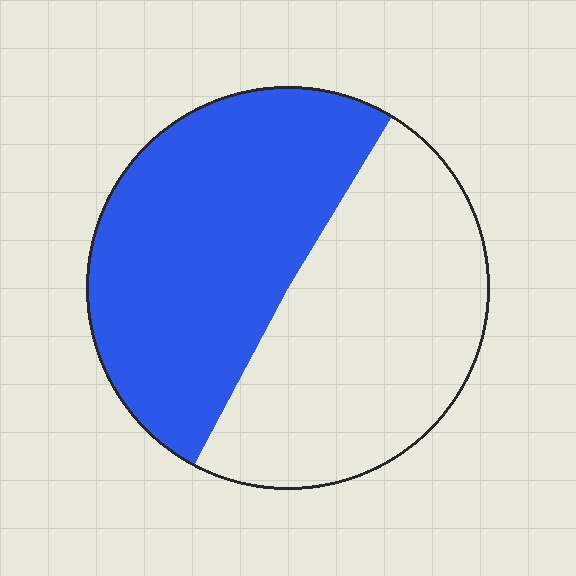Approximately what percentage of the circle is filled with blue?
Approximately 50%.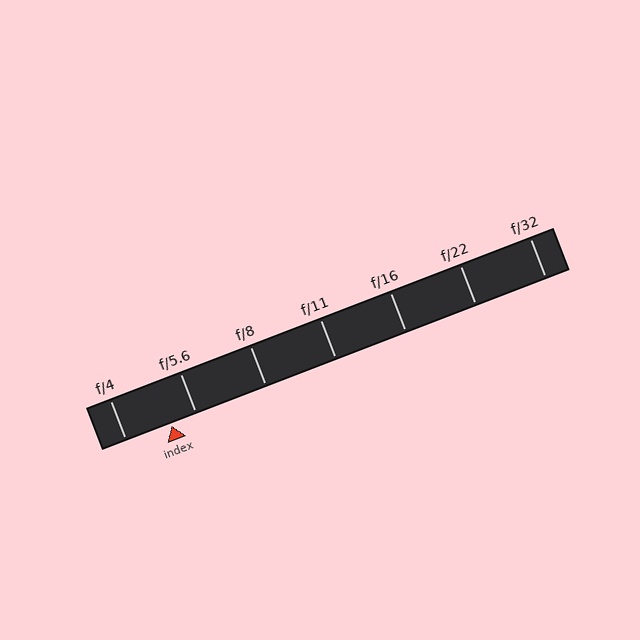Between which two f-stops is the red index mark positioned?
The index mark is between f/4 and f/5.6.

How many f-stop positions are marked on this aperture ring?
There are 7 f-stop positions marked.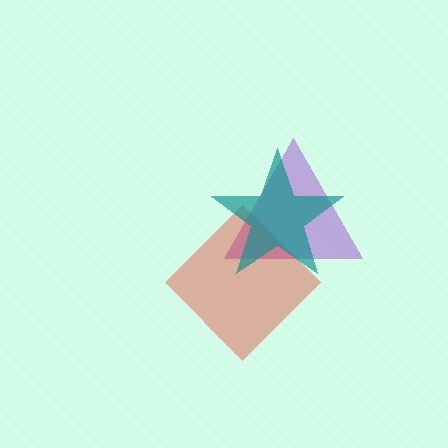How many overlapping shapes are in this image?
There are 3 overlapping shapes in the image.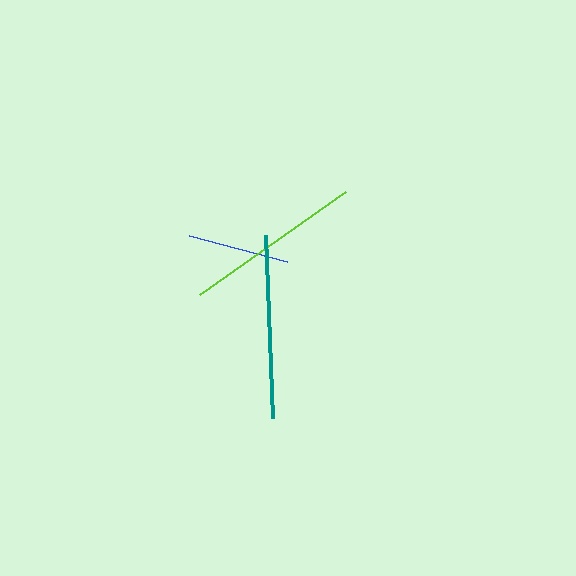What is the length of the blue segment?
The blue segment is approximately 102 pixels long.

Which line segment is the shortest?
The blue line is the shortest at approximately 102 pixels.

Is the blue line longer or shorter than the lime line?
The lime line is longer than the blue line.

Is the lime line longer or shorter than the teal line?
The teal line is longer than the lime line.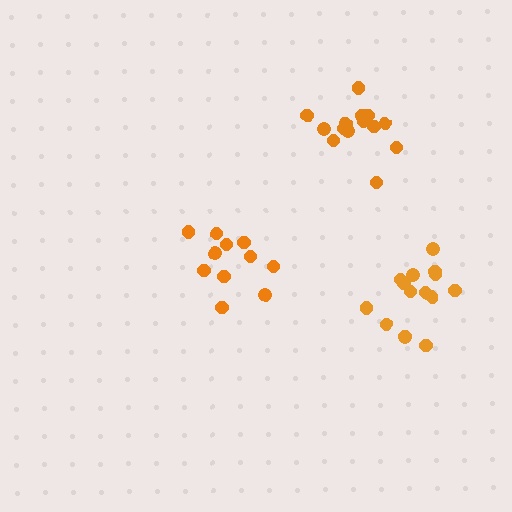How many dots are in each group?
Group 1: 15 dots, Group 2: 11 dots, Group 3: 14 dots (40 total).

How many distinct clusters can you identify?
There are 3 distinct clusters.